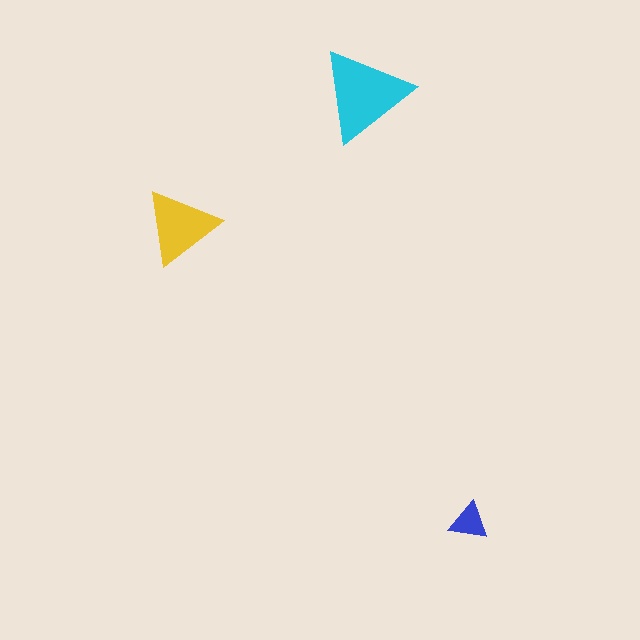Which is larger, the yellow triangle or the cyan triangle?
The cyan one.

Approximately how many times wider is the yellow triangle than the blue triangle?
About 2 times wider.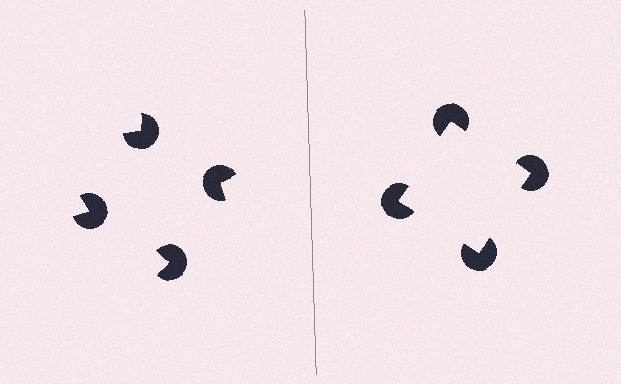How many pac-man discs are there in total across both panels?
8 — 4 on each side.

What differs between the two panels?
The pac-man discs are positioned identically on both sides; only the wedge orientations differ. On the right they align to a square; on the left they are misaligned.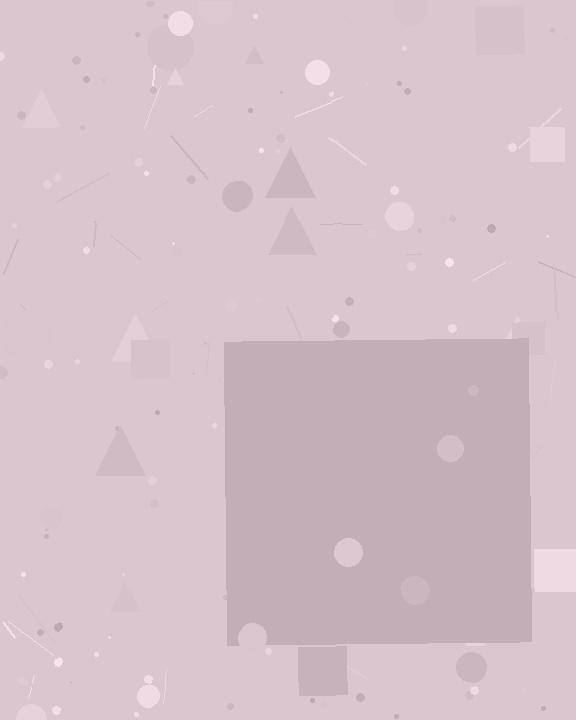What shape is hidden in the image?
A square is hidden in the image.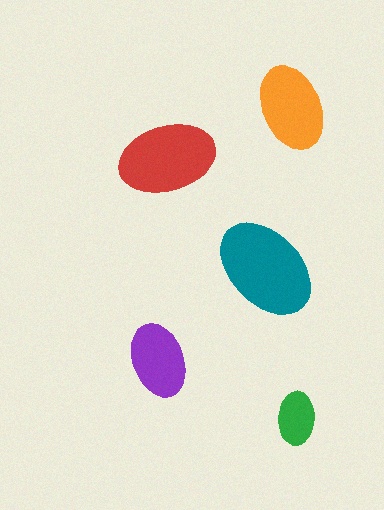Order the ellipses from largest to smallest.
the teal one, the red one, the orange one, the purple one, the green one.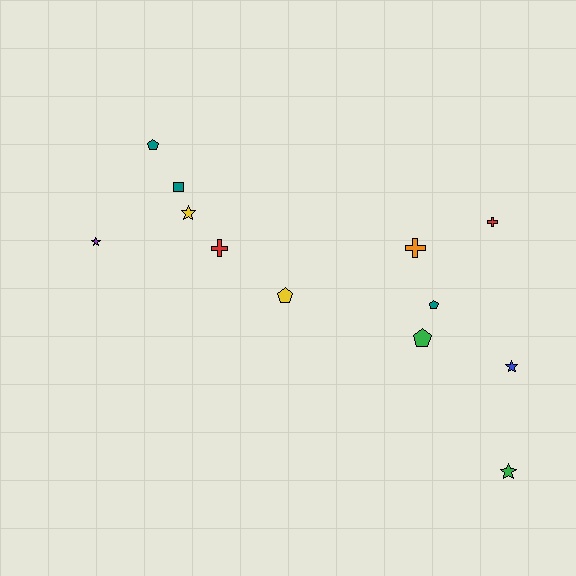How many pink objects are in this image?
There are no pink objects.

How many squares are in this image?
There is 1 square.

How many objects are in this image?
There are 12 objects.